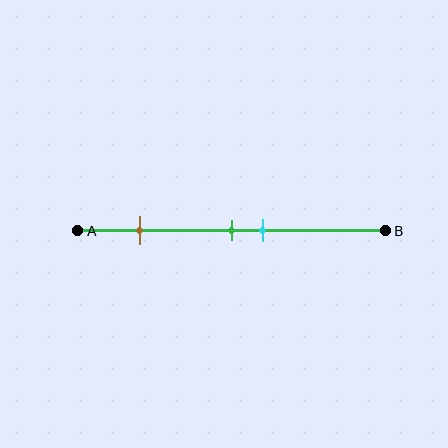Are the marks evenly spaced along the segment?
No, the marks are not evenly spaced.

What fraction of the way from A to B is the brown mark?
The brown mark is approximately 20% (0.2) of the way from A to B.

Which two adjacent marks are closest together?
The green and cyan marks are the closest adjacent pair.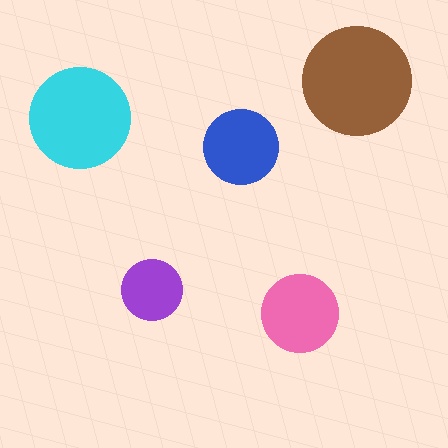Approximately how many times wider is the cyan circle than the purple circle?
About 1.5 times wider.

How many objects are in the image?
There are 5 objects in the image.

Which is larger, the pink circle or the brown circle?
The brown one.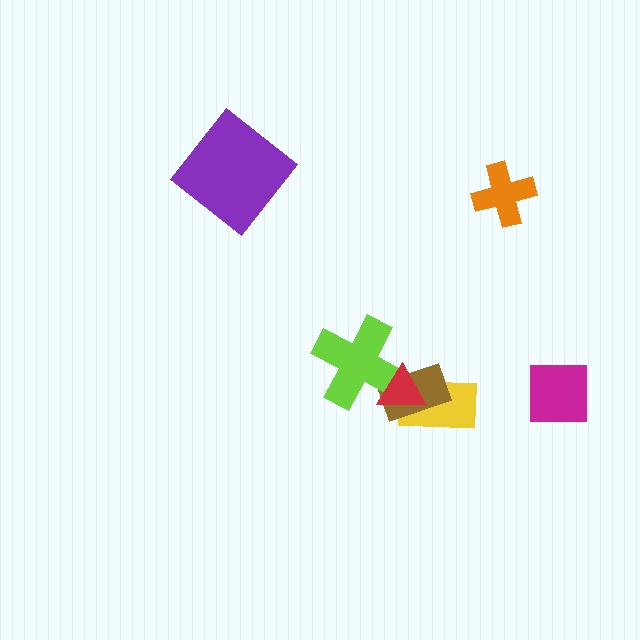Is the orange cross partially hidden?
No, no other shape covers it.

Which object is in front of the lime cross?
The red triangle is in front of the lime cross.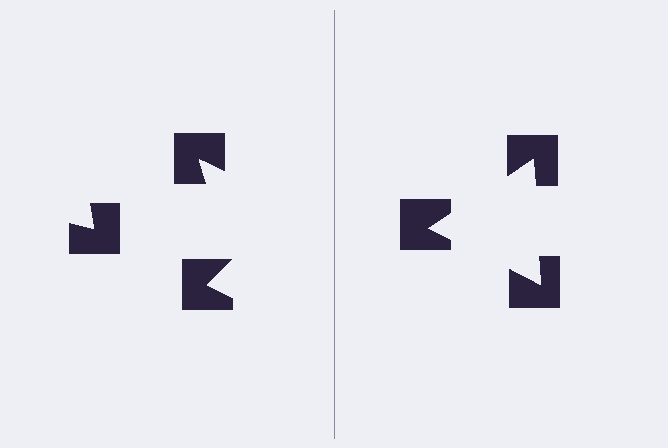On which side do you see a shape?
An illusory triangle appears on the right side. On the left side the wedge cuts are rotated, so no coherent shape forms.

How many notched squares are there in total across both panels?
6 — 3 on each side.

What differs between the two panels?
The notched squares are positioned identically on both sides; only the wedge orientations differ. On the right they align to a triangle; on the left they are misaligned.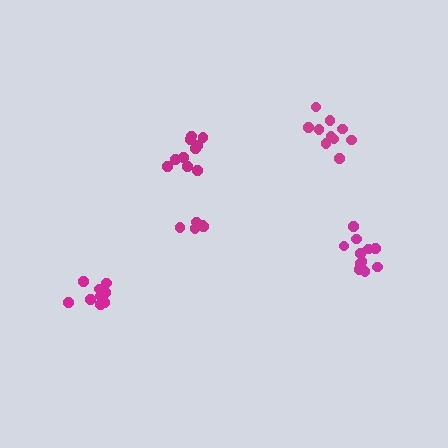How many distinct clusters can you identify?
There are 5 distinct clusters.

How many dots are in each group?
Group 1: 10 dots, Group 2: 10 dots, Group 3: 5 dots, Group 4: 11 dots, Group 5: 9 dots (45 total).